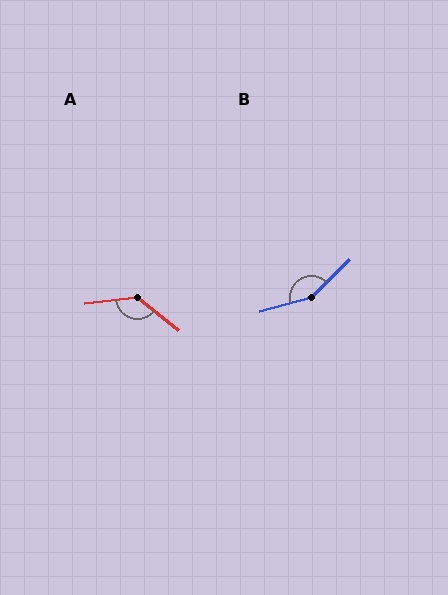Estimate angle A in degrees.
Approximately 136 degrees.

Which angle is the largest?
B, at approximately 150 degrees.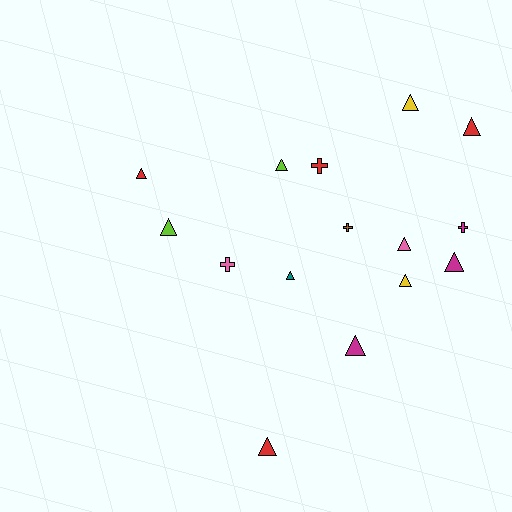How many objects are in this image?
There are 15 objects.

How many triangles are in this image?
There are 11 triangles.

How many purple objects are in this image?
There are no purple objects.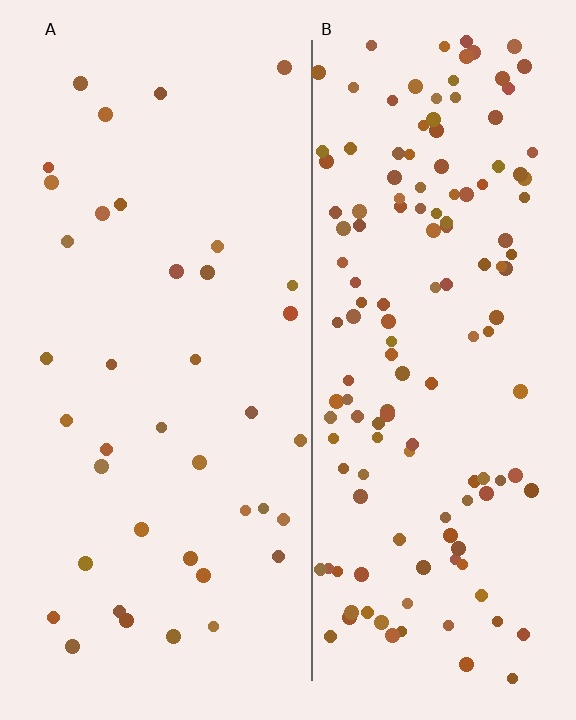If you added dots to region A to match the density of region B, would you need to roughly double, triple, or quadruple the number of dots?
Approximately quadruple.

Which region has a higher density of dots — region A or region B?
B (the right).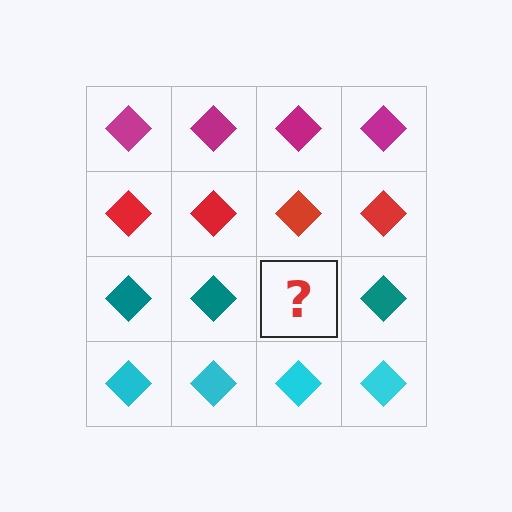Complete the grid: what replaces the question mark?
The question mark should be replaced with a teal diamond.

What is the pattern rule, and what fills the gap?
The rule is that each row has a consistent color. The gap should be filled with a teal diamond.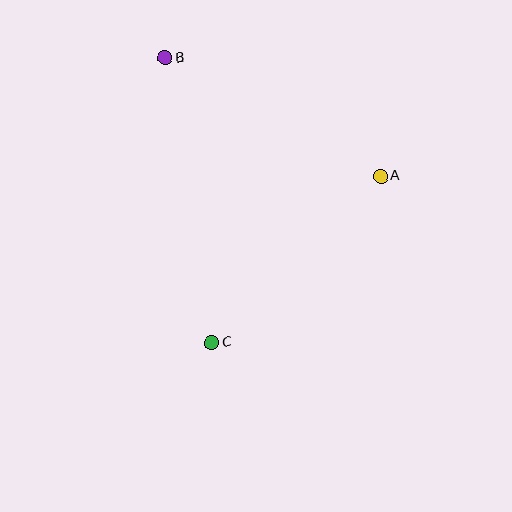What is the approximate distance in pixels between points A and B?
The distance between A and B is approximately 246 pixels.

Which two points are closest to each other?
Points A and C are closest to each other.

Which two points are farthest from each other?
Points B and C are farthest from each other.